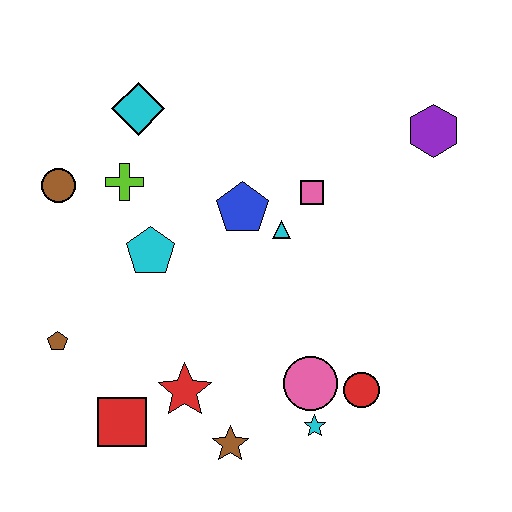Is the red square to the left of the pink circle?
Yes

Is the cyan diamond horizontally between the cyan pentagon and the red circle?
No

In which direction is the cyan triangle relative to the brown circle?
The cyan triangle is to the right of the brown circle.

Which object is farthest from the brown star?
The purple hexagon is farthest from the brown star.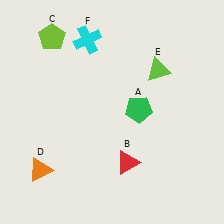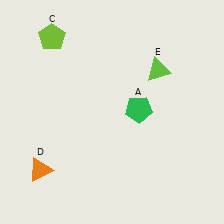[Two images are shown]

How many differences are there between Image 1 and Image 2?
There are 2 differences between the two images.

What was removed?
The red triangle (B), the cyan cross (F) were removed in Image 2.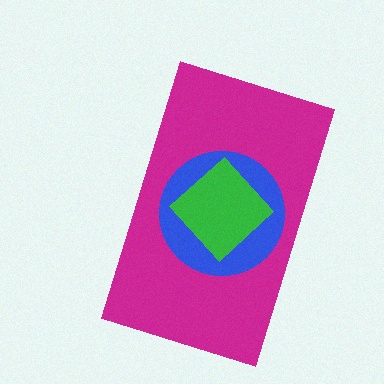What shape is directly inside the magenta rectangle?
The blue circle.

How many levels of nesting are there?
3.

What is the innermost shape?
The green diamond.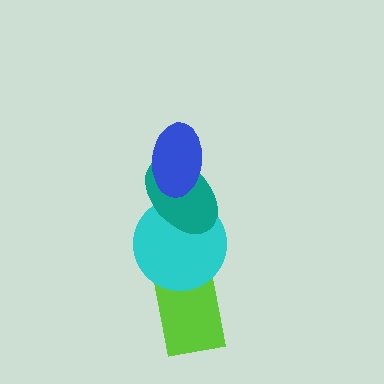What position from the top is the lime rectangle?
The lime rectangle is 4th from the top.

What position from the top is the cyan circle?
The cyan circle is 3rd from the top.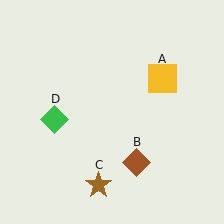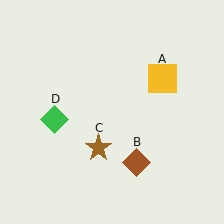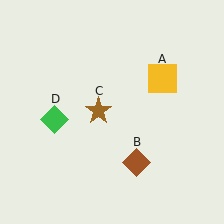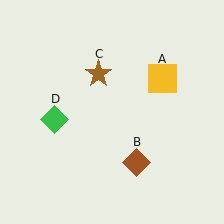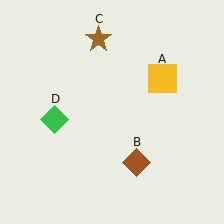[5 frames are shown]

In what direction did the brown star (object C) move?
The brown star (object C) moved up.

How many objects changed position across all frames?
1 object changed position: brown star (object C).